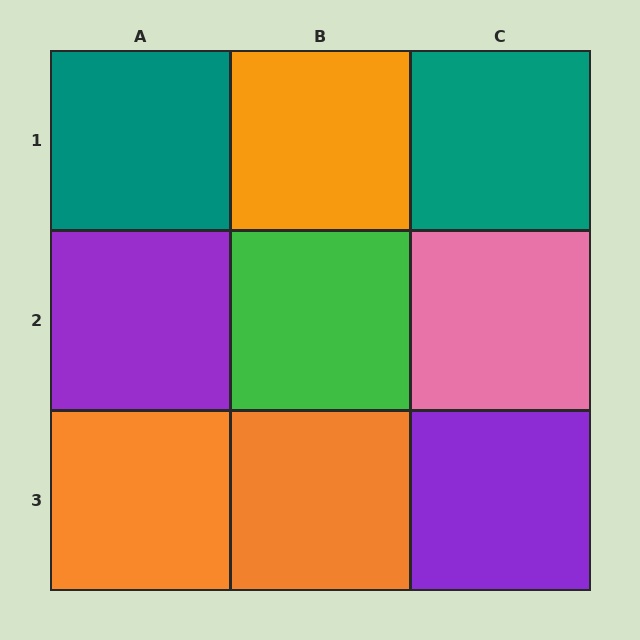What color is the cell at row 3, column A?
Orange.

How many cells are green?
1 cell is green.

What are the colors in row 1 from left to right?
Teal, orange, teal.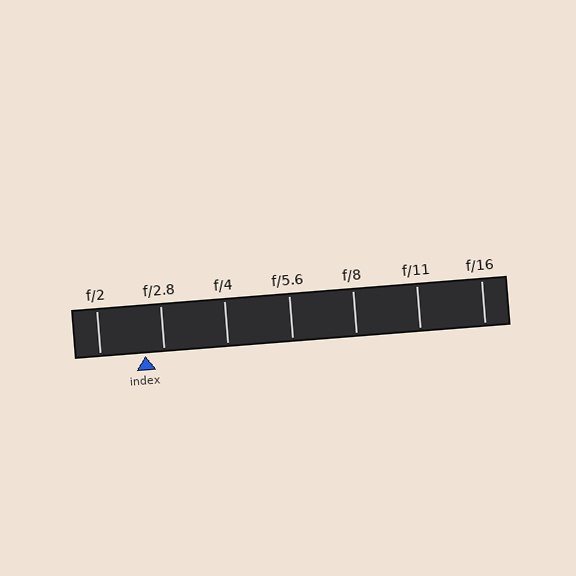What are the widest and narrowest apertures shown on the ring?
The widest aperture shown is f/2 and the narrowest is f/16.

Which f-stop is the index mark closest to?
The index mark is closest to f/2.8.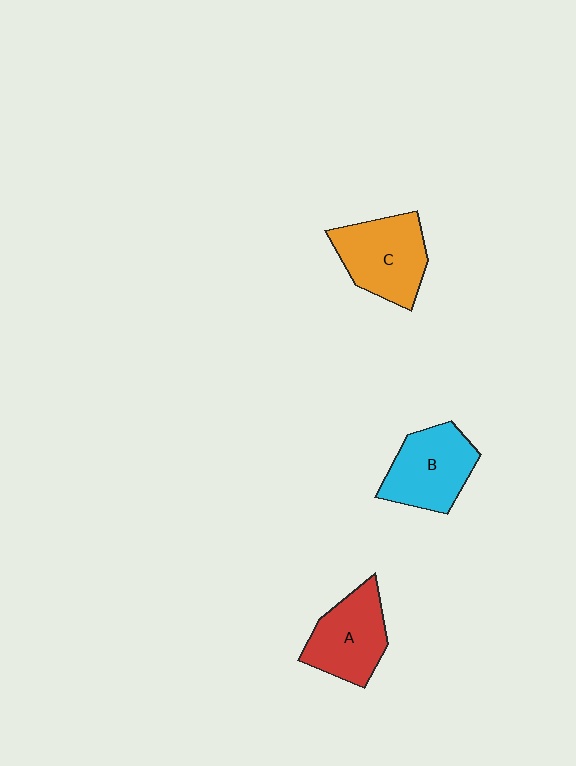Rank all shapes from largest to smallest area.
From largest to smallest: C (orange), B (cyan), A (red).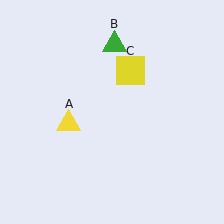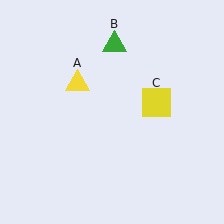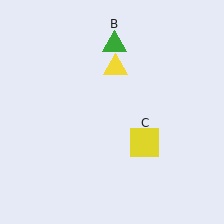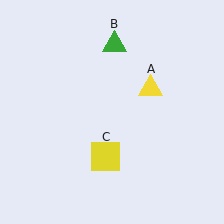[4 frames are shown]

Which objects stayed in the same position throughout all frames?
Green triangle (object B) remained stationary.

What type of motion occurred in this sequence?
The yellow triangle (object A), yellow square (object C) rotated clockwise around the center of the scene.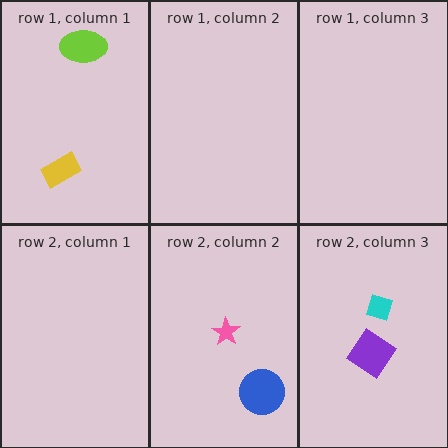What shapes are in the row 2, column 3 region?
The purple diamond, the cyan diamond.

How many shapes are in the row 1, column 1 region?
2.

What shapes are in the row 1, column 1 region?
The yellow rectangle, the lime ellipse.